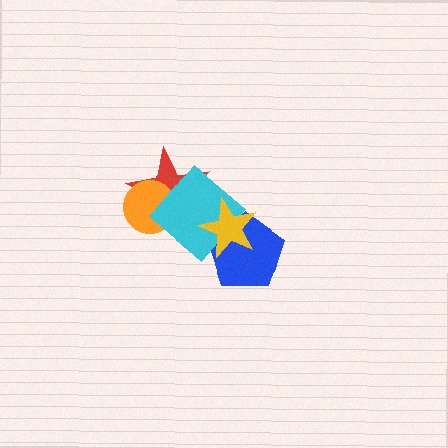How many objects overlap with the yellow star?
2 objects overlap with the yellow star.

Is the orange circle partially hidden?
Yes, it is partially covered by another shape.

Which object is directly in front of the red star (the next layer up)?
The orange circle is directly in front of the red star.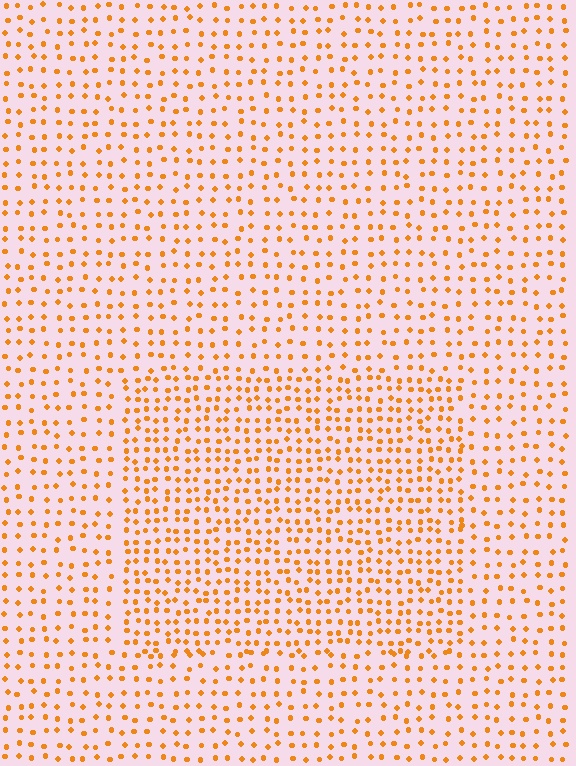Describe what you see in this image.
The image contains small orange elements arranged at two different densities. A rectangle-shaped region is visible where the elements are more densely packed than the surrounding area.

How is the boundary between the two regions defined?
The boundary is defined by a change in element density (approximately 1.6x ratio). All elements are the same color, size, and shape.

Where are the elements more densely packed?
The elements are more densely packed inside the rectangle boundary.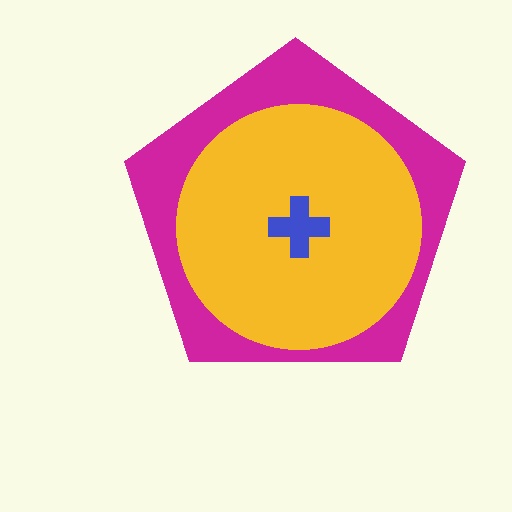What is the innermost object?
The blue cross.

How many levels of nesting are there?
3.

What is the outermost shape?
The magenta pentagon.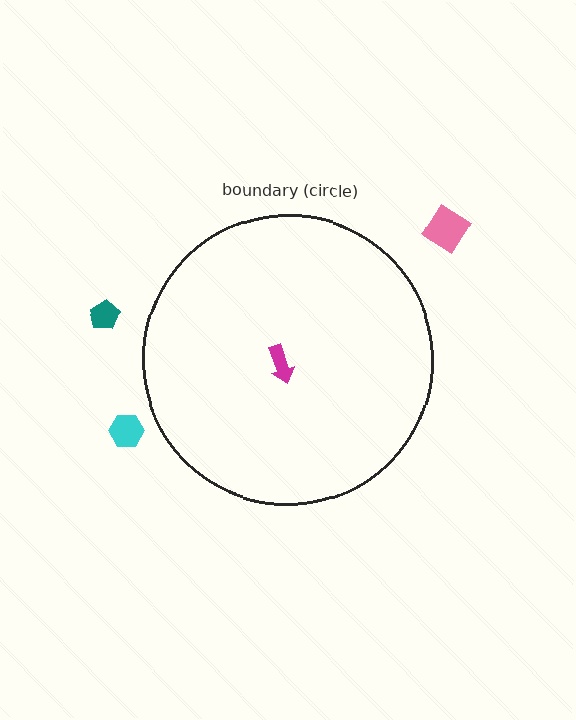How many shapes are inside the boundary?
1 inside, 3 outside.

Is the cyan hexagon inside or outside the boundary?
Outside.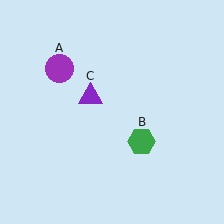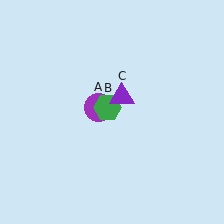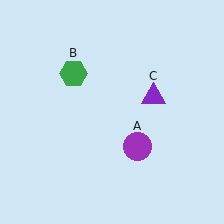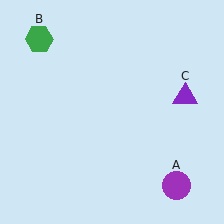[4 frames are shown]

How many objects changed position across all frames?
3 objects changed position: purple circle (object A), green hexagon (object B), purple triangle (object C).